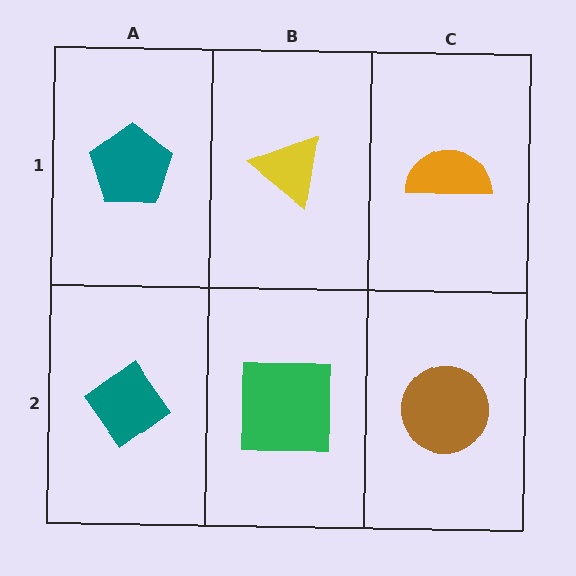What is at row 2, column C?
A brown circle.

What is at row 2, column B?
A green square.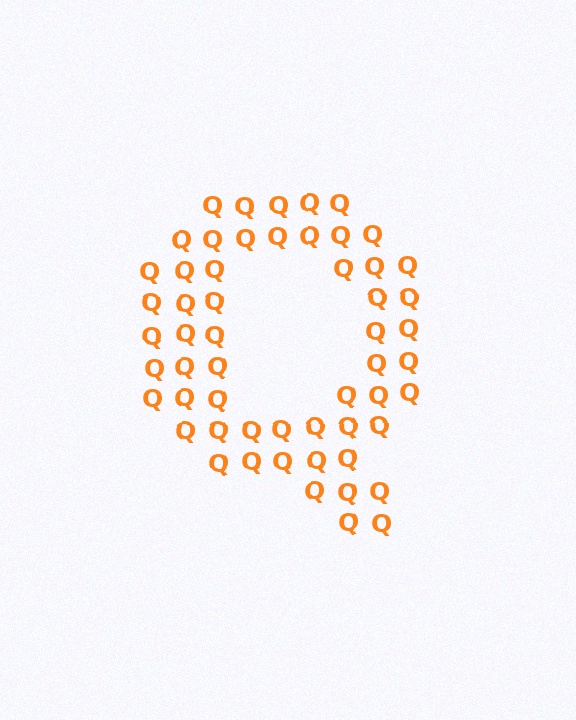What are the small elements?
The small elements are letter Q's.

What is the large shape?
The large shape is the letter Q.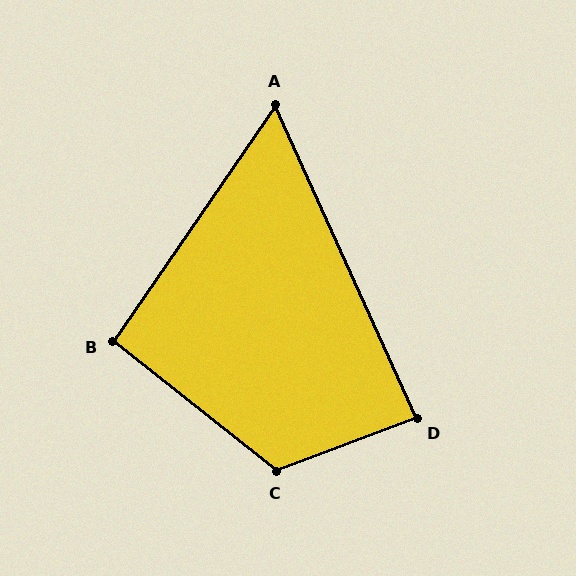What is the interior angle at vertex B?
Approximately 94 degrees (approximately right).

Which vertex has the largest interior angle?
C, at approximately 121 degrees.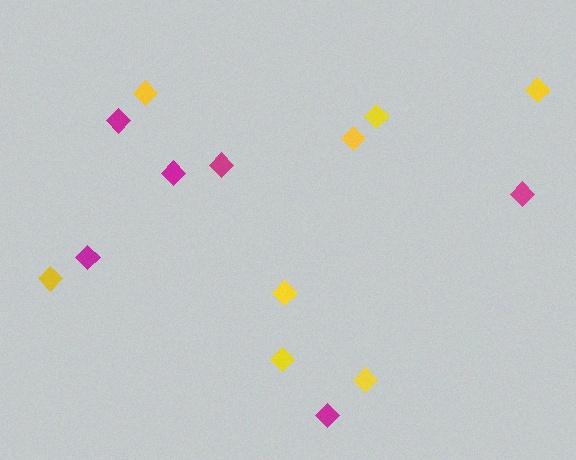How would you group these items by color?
There are 2 groups: one group of magenta diamonds (6) and one group of yellow diamonds (8).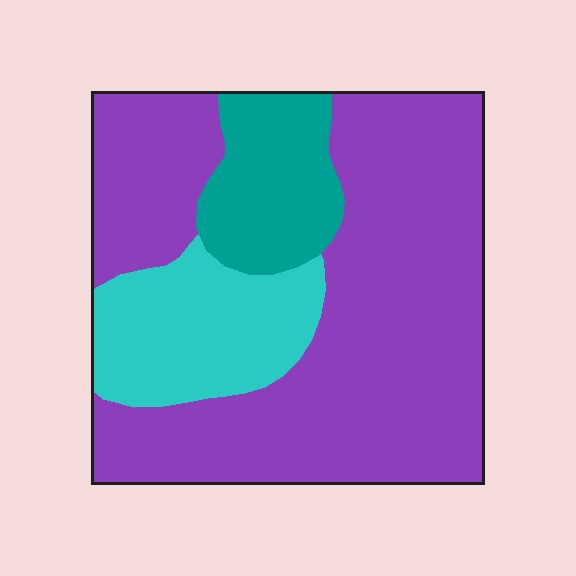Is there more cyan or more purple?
Purple.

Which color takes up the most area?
Purple, at roughly 65%.